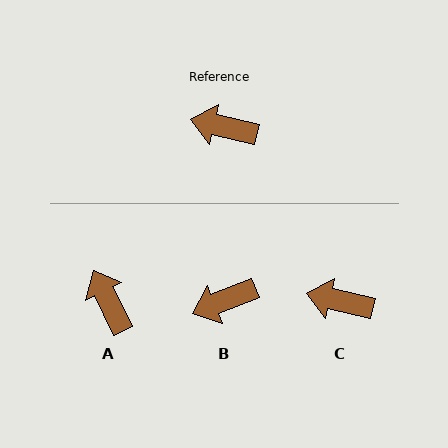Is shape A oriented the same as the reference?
No, it is off by about 51 degrees.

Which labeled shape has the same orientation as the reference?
C.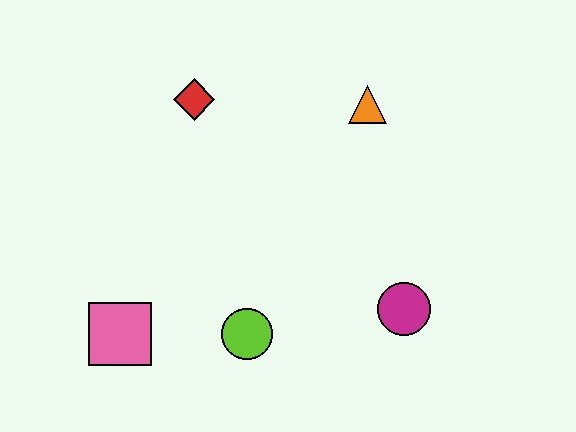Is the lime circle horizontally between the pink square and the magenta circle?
Yes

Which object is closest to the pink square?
The lime circle is closest to the pink square.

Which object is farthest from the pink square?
The orange triangle is farthest from the pink square.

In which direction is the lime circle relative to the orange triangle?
The lime circle is below the orange triangle.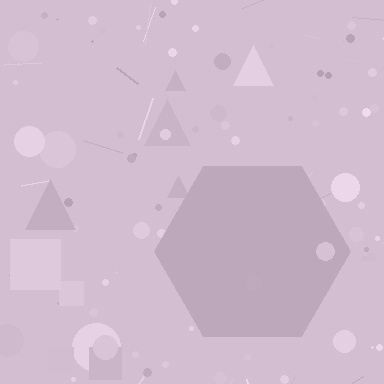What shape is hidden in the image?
A hexagon is hidden in the image.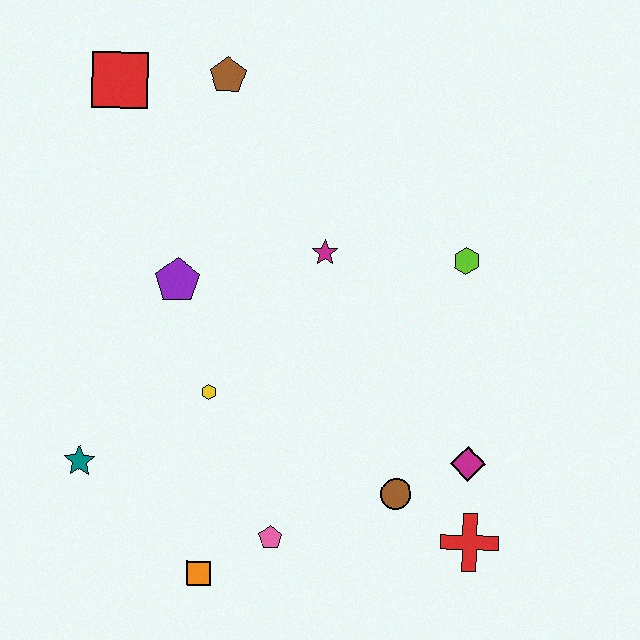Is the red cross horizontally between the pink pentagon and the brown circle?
No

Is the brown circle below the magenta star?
Yes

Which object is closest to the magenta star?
The lime hexagon is closest to the magenta star.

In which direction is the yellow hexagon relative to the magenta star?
The yellow hexagon is below the magenta star.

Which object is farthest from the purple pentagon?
The red cross is farthest from the purple pentagon.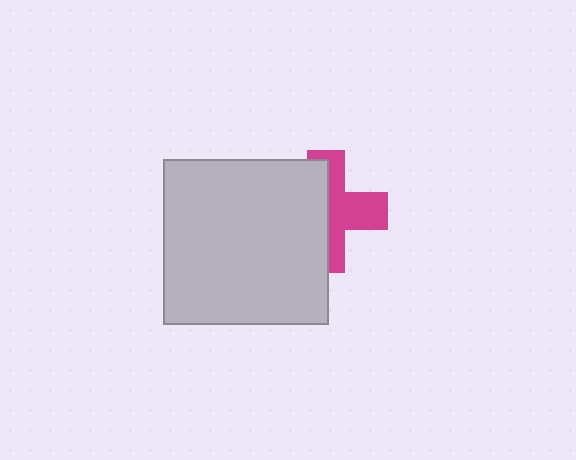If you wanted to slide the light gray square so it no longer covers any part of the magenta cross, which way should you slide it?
Slide it left — that is the most direct way to separate the two shapes.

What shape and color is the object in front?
The object in front is a light gray square.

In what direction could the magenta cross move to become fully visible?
The magenta cross could move right. That would shift it out from behind the light gray square entirely.